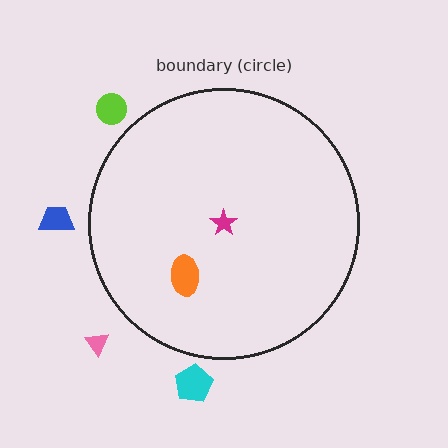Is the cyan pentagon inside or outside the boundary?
Outside.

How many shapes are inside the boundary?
2 inside, 4 outside.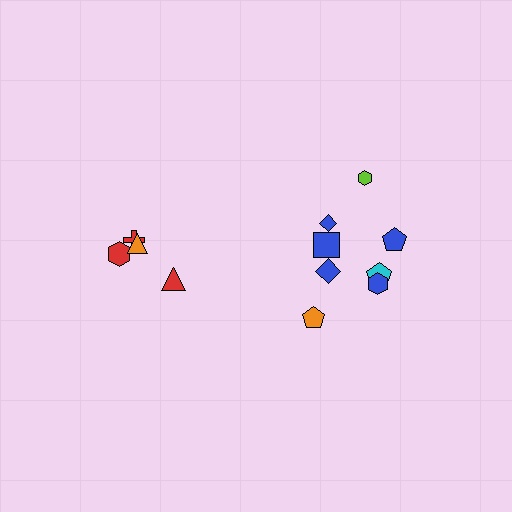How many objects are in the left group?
There are 4 objects.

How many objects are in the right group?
There are 8 objects.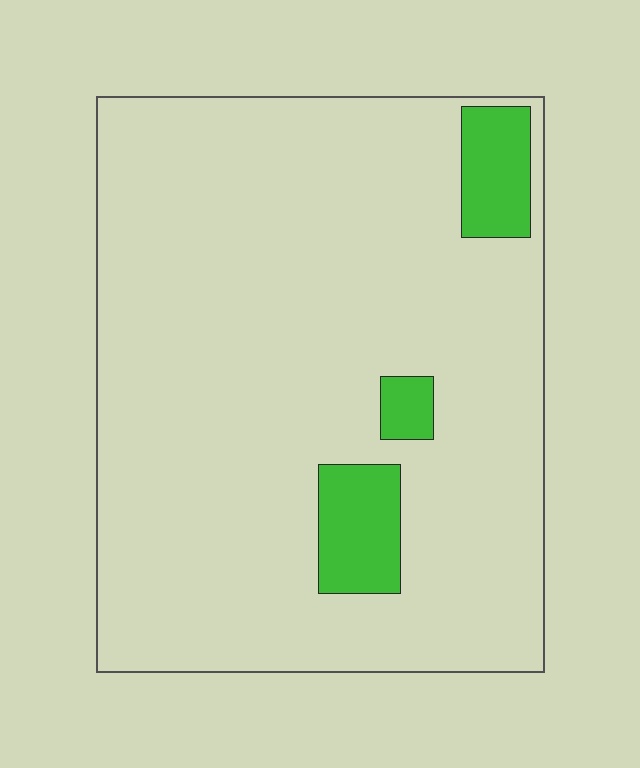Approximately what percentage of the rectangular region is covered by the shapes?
Approximately 10%.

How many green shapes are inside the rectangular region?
3.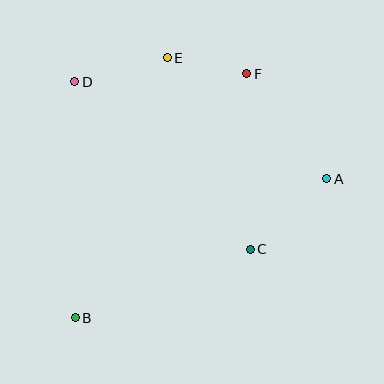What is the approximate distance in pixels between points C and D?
The distance between C and D is approximately 243 pixels.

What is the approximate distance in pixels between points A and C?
The distance between A and C is approximately 105 pixels.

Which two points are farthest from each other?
Points B and F are farthest from each other.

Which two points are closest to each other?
Points E and F are closest to each other.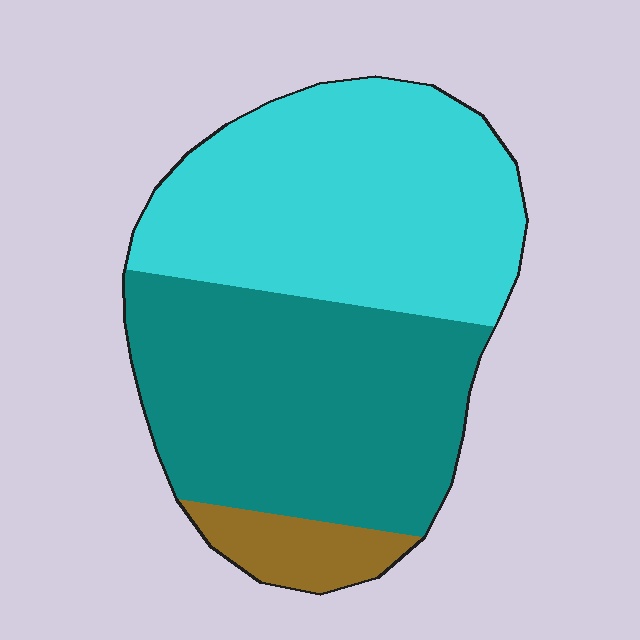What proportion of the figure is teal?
Teal covers about 45% of the figure.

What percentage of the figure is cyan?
Cyan takes up about one half (1/2) of the figure.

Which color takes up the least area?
Brown, at roughly 10%.